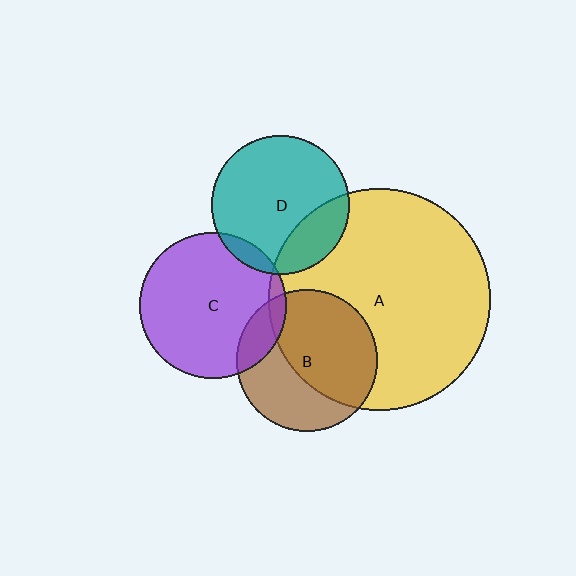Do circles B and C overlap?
Yes.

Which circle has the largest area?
Circle A (yellow).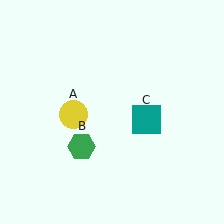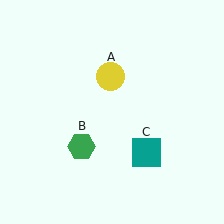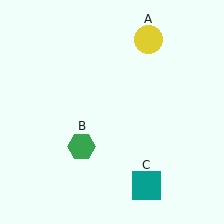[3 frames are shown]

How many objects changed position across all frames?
2 objects changed position: yellow circle (object A), teal square (object C).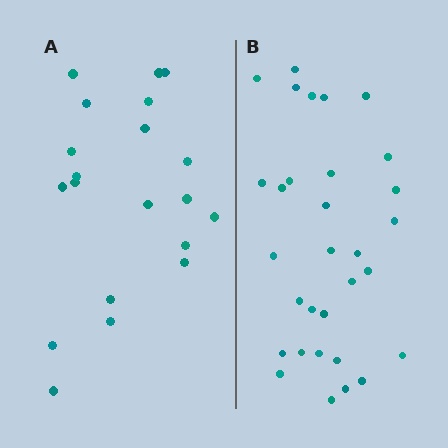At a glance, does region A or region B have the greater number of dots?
Region B (the right region) has more dots.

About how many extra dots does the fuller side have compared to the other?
Region B has roughly 12 or so more dots than region A.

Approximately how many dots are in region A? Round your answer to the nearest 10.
About 20 dots.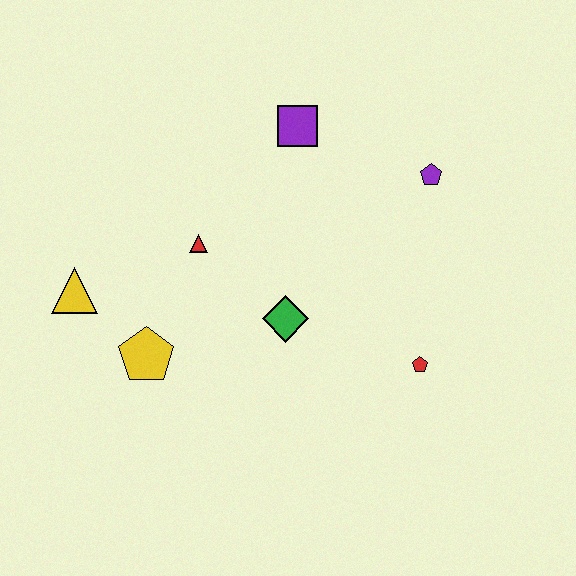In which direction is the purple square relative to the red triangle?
The purple square is above the red triangle.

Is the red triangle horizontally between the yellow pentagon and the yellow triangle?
No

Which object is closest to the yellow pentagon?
The yellow triangle is closest to the yellow pentagon.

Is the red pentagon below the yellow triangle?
Yes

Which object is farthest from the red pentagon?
The yellow triangle is farthest from the red pentagon.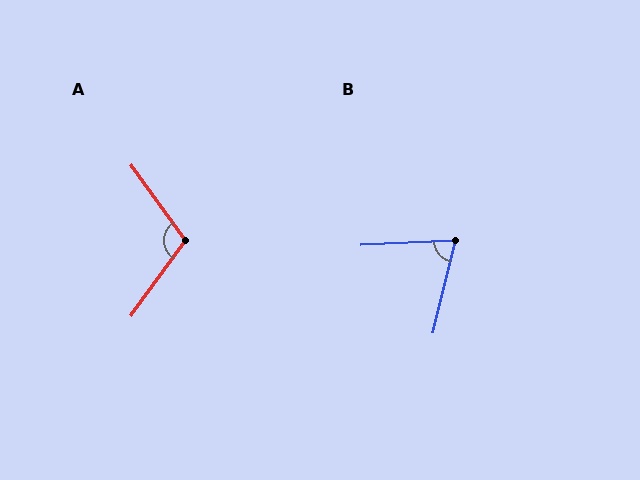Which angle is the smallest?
B, at approximately 73 degrees.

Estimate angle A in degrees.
Approximately 108 degrees.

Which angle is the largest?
A, at approximately 108 degrees.